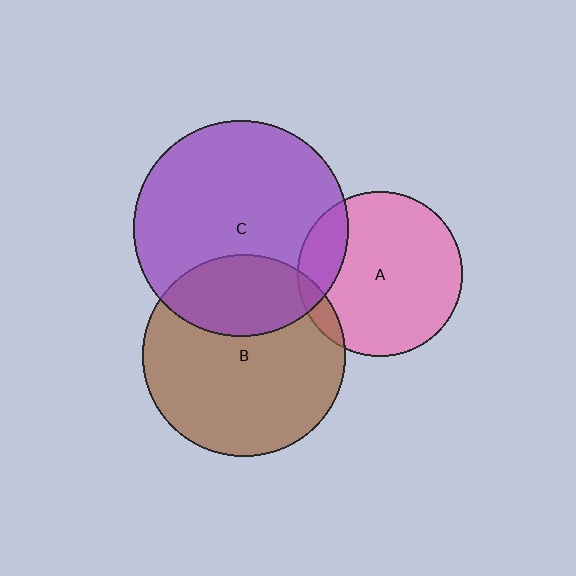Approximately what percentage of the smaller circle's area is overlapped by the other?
Approximately 15%.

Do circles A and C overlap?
Yes.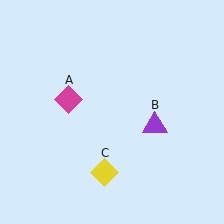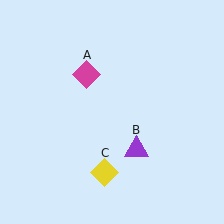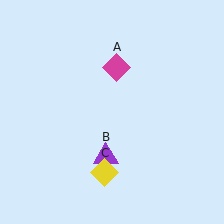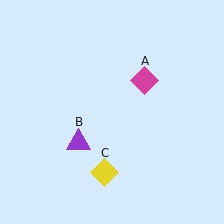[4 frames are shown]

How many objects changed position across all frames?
2 objects changed position: magenta diamond (object A), purple triangle (object B).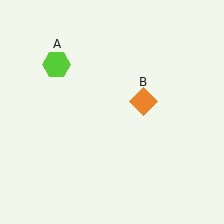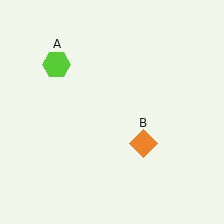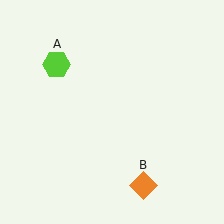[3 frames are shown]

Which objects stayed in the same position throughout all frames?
Lime hexagon (object A) remained stationary.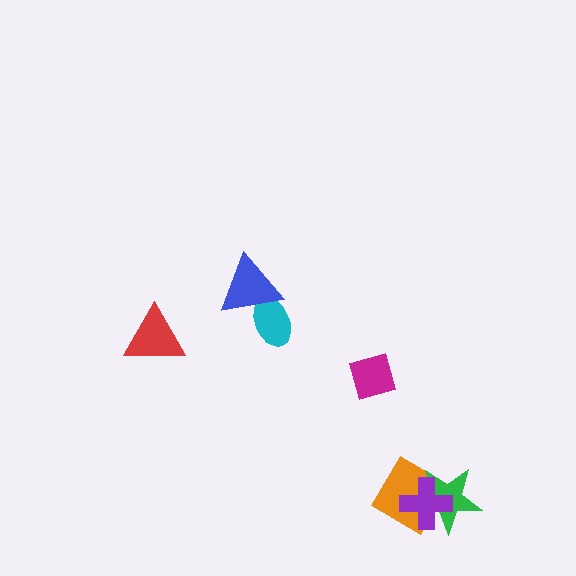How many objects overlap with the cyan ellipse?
1 object overlaps with the cyan ellipse.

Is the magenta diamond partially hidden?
No, no other shape covers it.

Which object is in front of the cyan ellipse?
The blue triangle is in front of the cyan ellipse.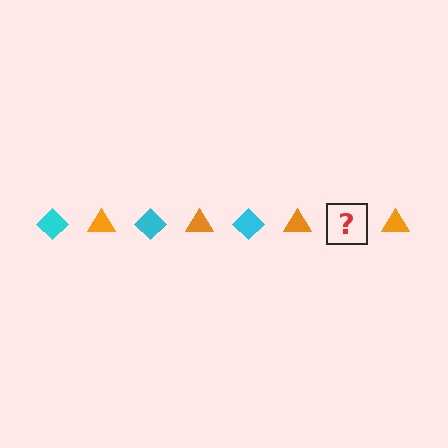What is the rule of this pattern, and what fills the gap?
The rule is that the pattern alternates between cyan diamond and orange triangle. The gap should be filled with a cyan diamond.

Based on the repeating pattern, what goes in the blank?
The blank should be a cyan diamond.